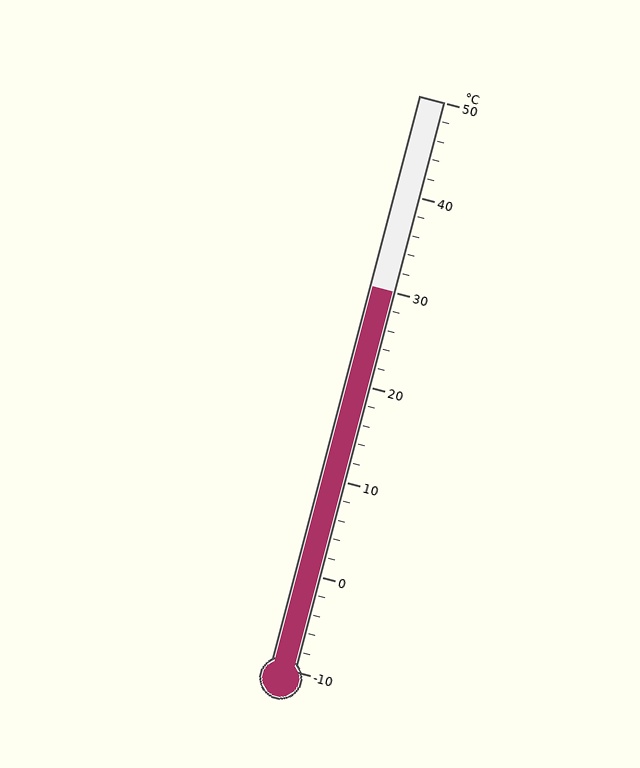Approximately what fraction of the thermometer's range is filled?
The thermometer is filled to approximately 65% of its range.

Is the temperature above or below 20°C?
The temperature is above 20°C.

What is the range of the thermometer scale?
The thermometer scale ranges from -10°C to 50°C.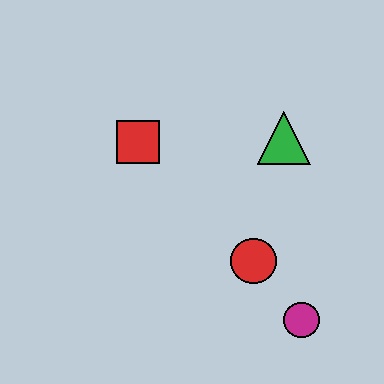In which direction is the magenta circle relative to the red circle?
The magenta circle is below the red circle.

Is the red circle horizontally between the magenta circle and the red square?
Yes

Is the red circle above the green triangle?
No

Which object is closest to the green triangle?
The red circle is closest to the green triangle.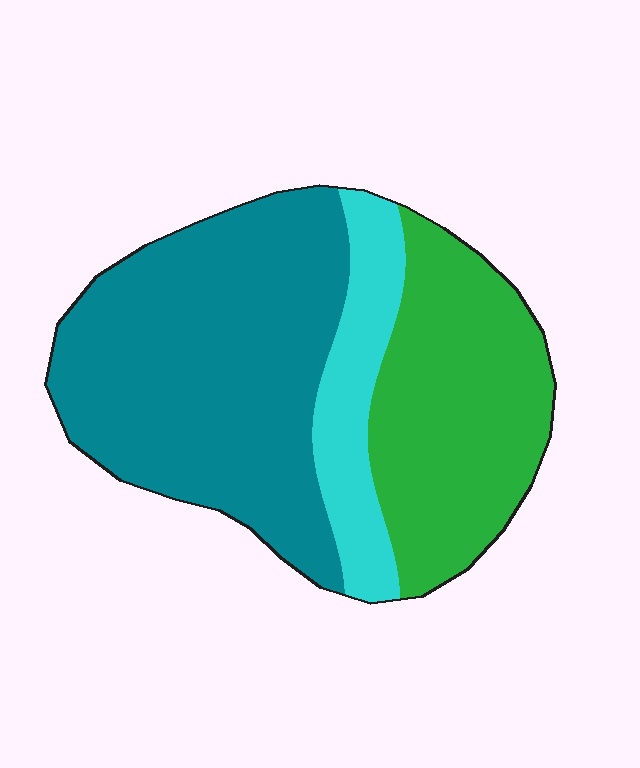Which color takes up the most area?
Teal, at roughly 50%.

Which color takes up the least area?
Cyan, at roughly 15%.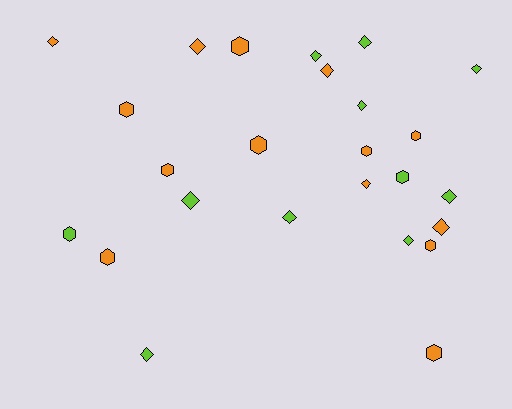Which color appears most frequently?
Orange, with 14 objects.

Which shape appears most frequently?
Diamond, with 14 objects.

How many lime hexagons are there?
There are 2 lime hexagons.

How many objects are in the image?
There are 25 objects.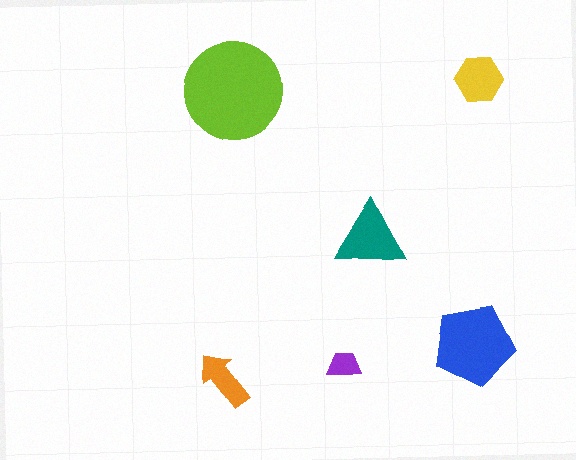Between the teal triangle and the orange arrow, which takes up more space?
The teal triangle.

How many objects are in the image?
There are 6 objects in the image.